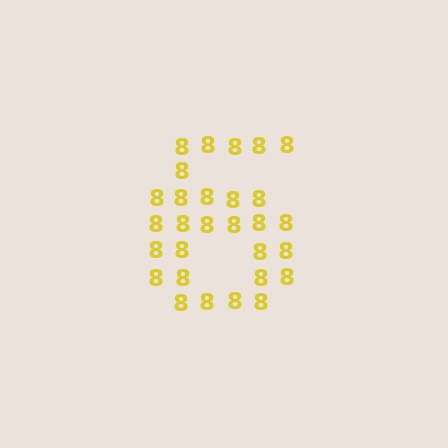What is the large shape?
The large shape is the digit 6.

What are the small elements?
The small elements are digit 8's.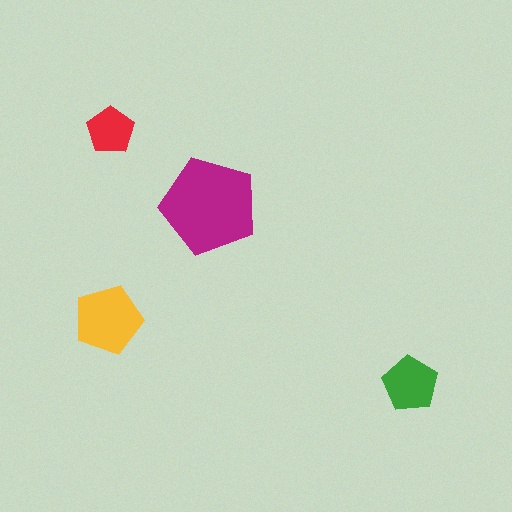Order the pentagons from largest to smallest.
the magenta one, the yellow one, the green one, the red one.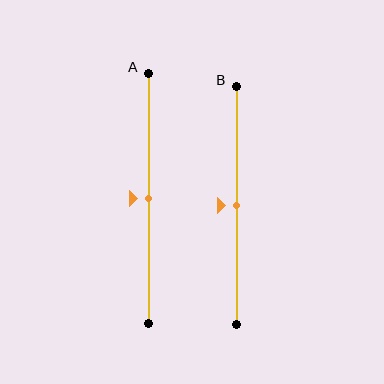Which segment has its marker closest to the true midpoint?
Segment A has its marker closest to the true midpoint.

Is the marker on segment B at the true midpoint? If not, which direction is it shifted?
Yes, the marker on segment B is at the true midpoint.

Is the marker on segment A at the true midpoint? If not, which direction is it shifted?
Yes, the marker on segment A is at the true midpoint.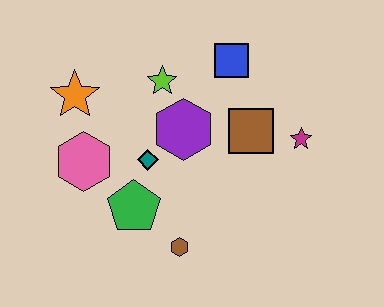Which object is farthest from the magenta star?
The orange star is farthest from the magenta star.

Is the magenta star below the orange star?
Yes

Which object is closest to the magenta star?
The brown square is closest to the magenta star.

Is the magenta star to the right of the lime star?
Yes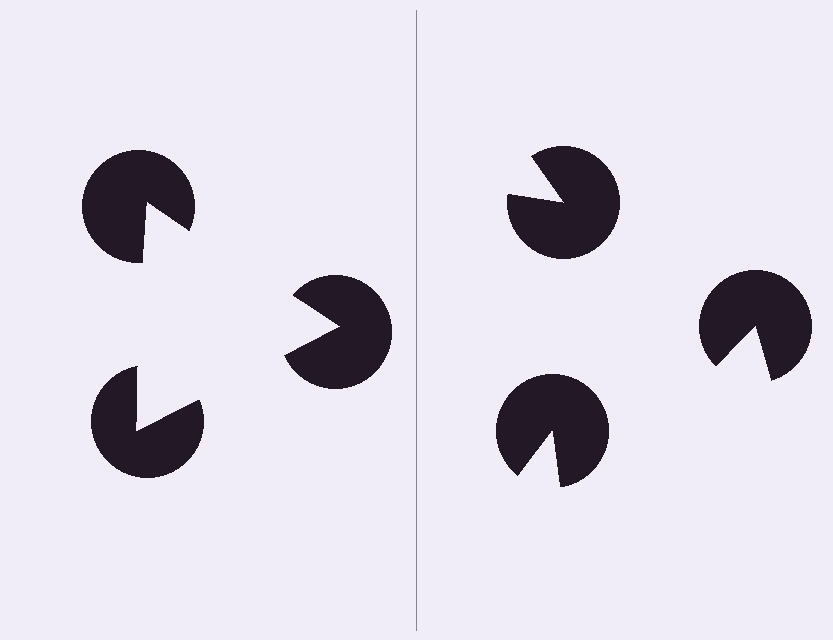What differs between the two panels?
The pac-man discs are positioned identically on both sides; only the wedge orientations differ. On the left they align to a triangle; on the right they are misaligned.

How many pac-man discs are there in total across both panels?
6 — 3 on each side.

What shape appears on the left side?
An illusory triangle.